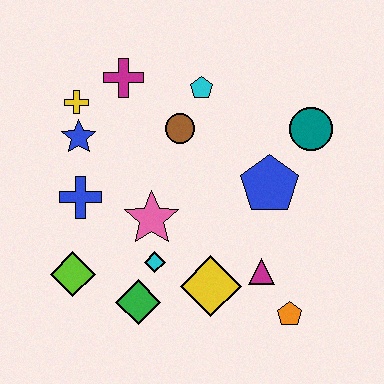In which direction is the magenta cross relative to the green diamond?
The magenta cross is above the green diamond.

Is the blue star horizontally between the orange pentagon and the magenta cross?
No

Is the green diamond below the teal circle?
Yes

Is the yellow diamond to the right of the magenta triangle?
No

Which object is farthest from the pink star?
The teal circle is farthest from the pink star.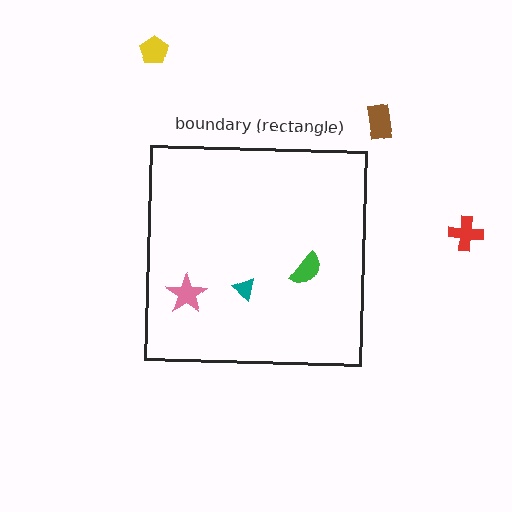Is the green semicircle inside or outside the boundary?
Inside.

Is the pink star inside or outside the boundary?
Inside.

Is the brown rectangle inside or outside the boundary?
Outside.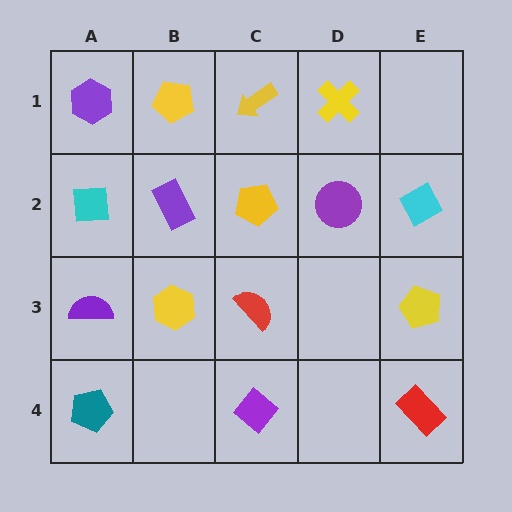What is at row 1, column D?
A yellow cross.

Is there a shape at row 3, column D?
No, that cell is empty.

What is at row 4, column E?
A red rectangle.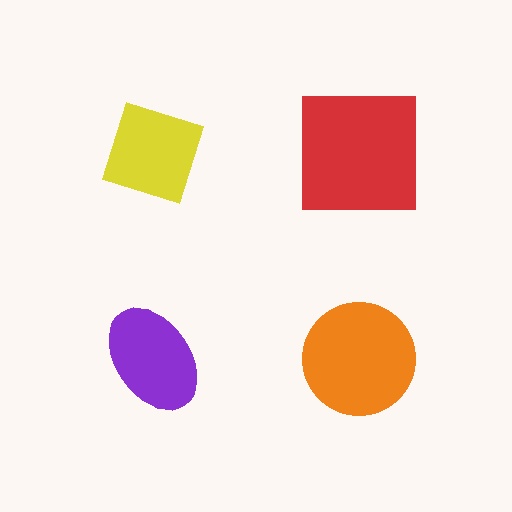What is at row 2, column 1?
A purple ellipse.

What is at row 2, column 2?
An orange circle.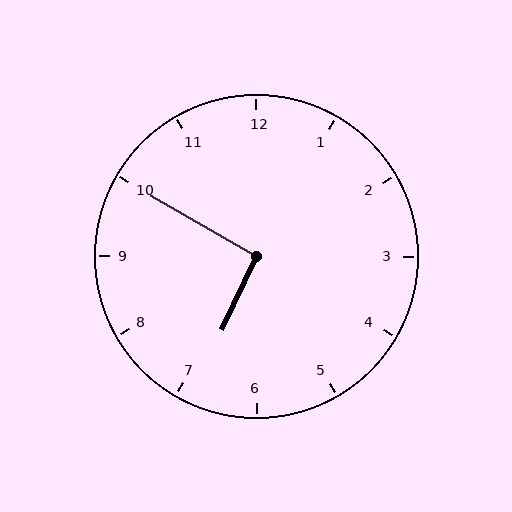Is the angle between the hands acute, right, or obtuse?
It is right.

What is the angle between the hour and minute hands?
Approximately 95 degrees.